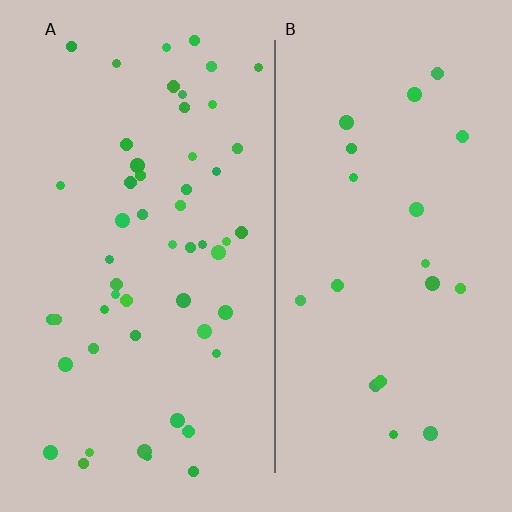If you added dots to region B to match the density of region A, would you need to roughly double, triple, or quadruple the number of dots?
Approximately triple.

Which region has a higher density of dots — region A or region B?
A (the left).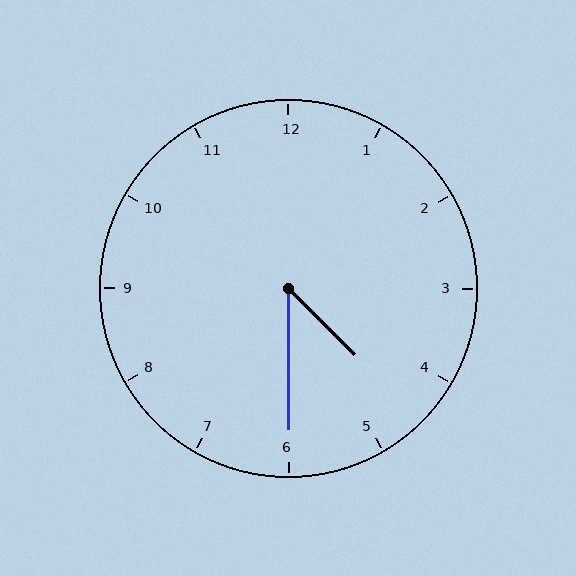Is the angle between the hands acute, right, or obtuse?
It is acute.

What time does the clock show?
4:30.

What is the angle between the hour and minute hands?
Approximately 45 degrees.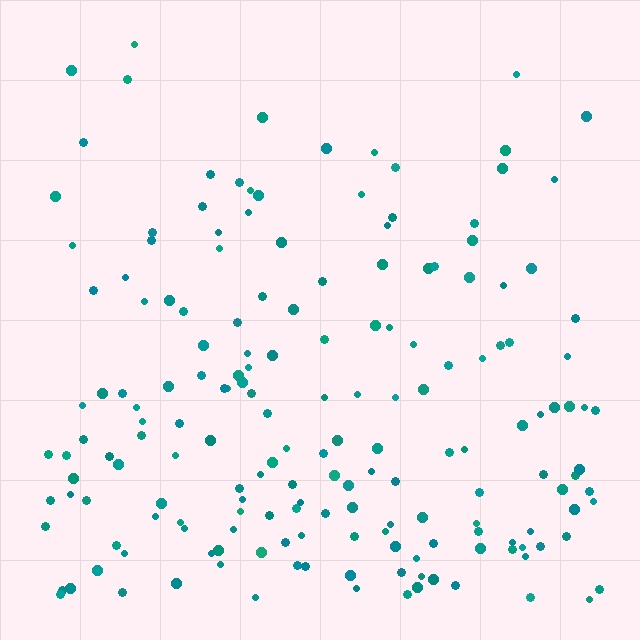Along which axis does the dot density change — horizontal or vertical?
Vertical.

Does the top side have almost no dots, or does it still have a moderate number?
Still a moderate number, just noticeably fewer than the bottom.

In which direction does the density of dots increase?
From top to bottom, with the bottom side densest.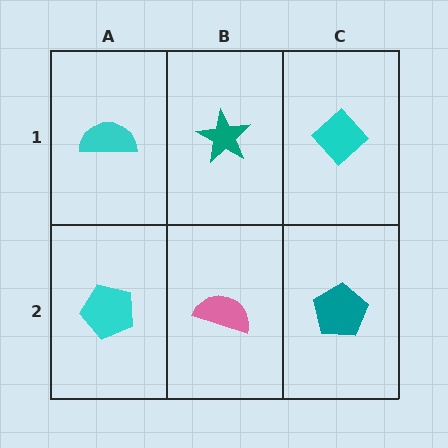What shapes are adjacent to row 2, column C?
A cyan diamond (row 1, column C), a pink semicircle (row 2, column B).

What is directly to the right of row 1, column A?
A teal star.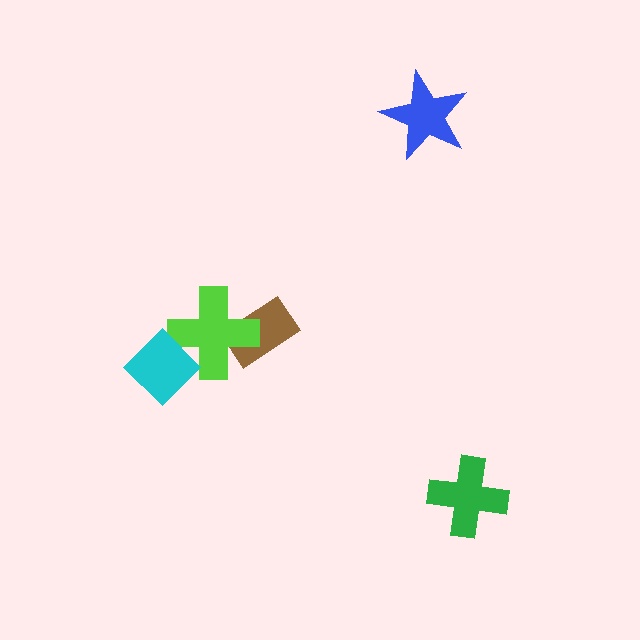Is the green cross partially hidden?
No, no other shape covers it.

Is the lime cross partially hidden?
Yes, it is partially covered by another shape.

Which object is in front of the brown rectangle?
The lime cross is in front of the brown rectangle.